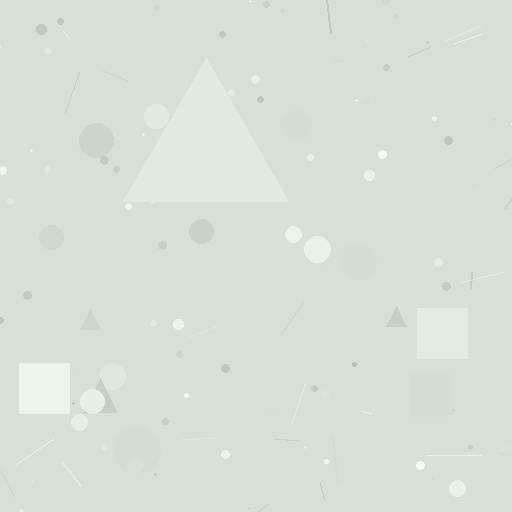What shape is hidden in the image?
A triangle is hidden in the image.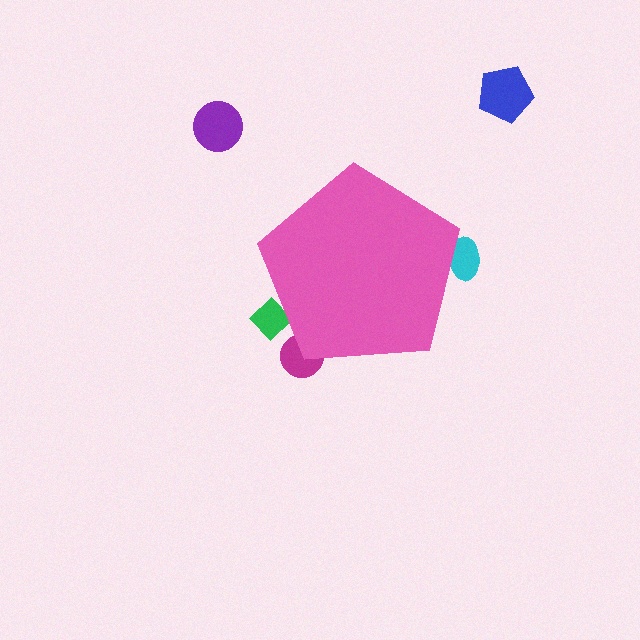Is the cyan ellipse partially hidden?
Yes, the cyan ellipse is partially hidden behind the pink pentagon.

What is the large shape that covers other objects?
A pink pentagon.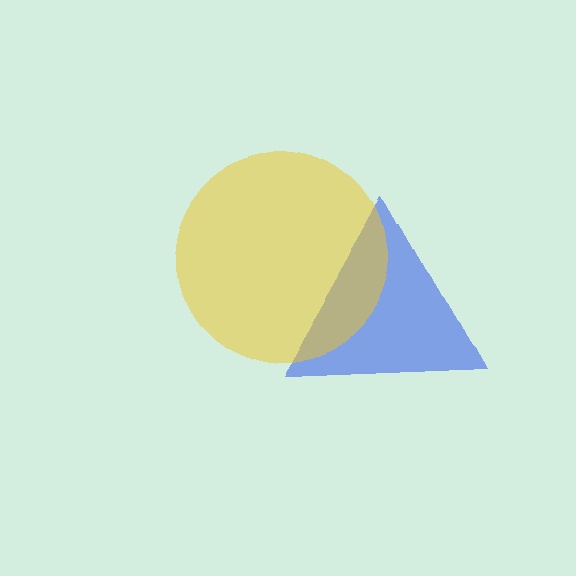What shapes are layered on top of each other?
The layered shapes are: a blue triangle, a yellow circle.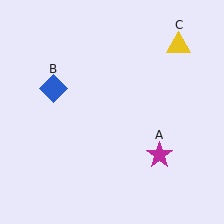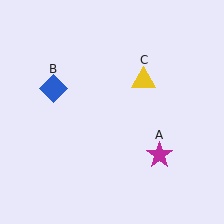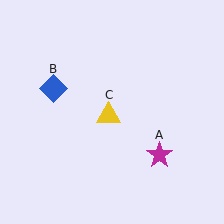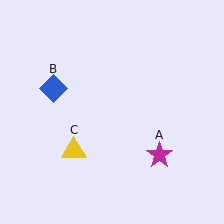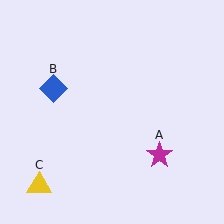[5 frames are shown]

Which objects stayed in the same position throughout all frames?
Magenta star (object A) and blue diamond (object B) remained stationary.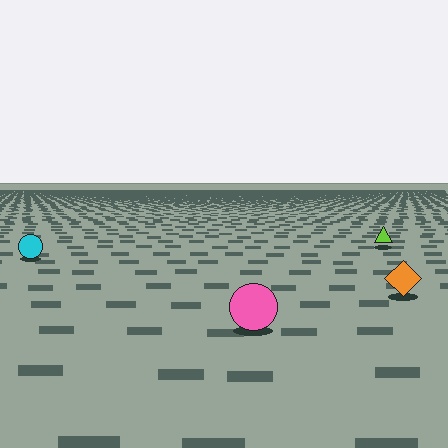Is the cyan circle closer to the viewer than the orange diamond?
No. The orange diamond is closer — you can tell from the texture gradient: the ground texture is coarser near it.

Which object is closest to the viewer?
The pink circle is closest. The texture marks near it are larger and more spread out.